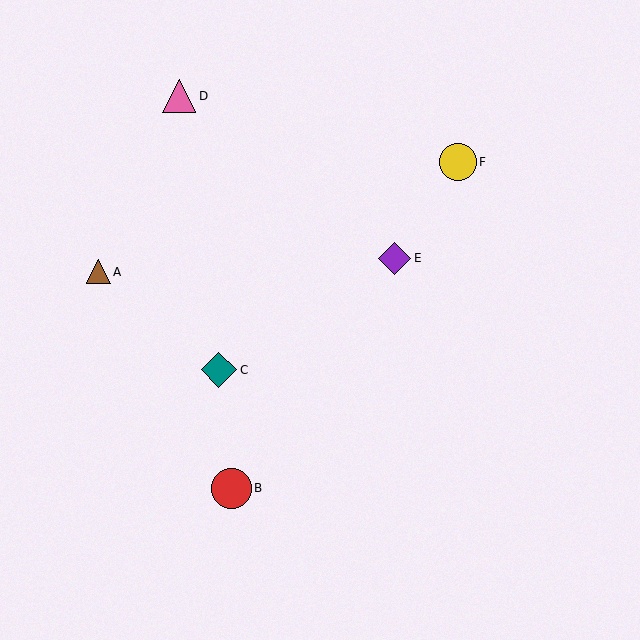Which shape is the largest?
The red circle (labeled B) is the largest.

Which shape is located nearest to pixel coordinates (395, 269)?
The purple diamond (labeled E) at (395, 258) is nearest to that location.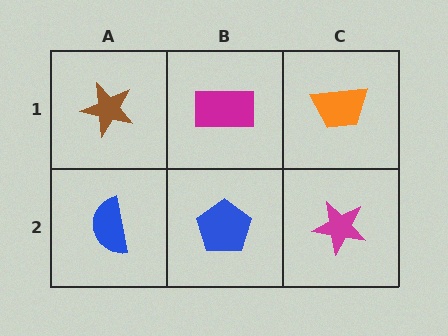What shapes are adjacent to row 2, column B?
A magenta rectangle (row 1, column B), a blue semicircle (row 2, column A), a magenta star (row 2, column C).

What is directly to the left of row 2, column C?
A blue pentagon.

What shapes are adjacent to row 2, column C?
An orange trapezoid (row 1, column C), a blue pentagon (row 2, column B).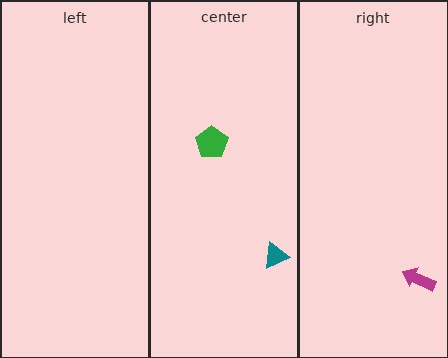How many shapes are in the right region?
1.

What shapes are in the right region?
The magenta arrow.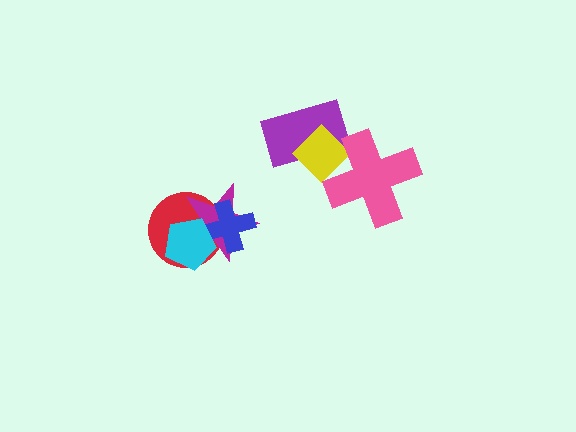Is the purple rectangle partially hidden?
Yes, it is partially covered by another shape.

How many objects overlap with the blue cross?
3 objects overlap with the blue cross.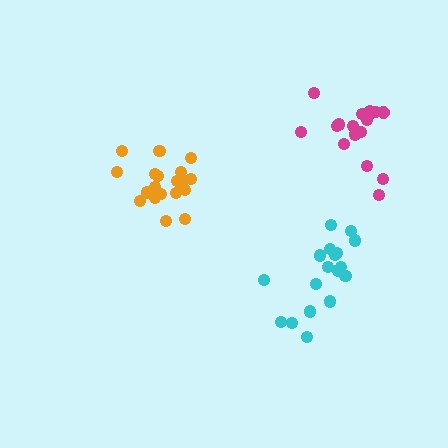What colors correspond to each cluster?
The clusters are colored: magenta, orange, cyan.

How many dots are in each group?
Group 1: 18 dots, Group 2: 20 dots, Group 3: 18 dots (56 total).